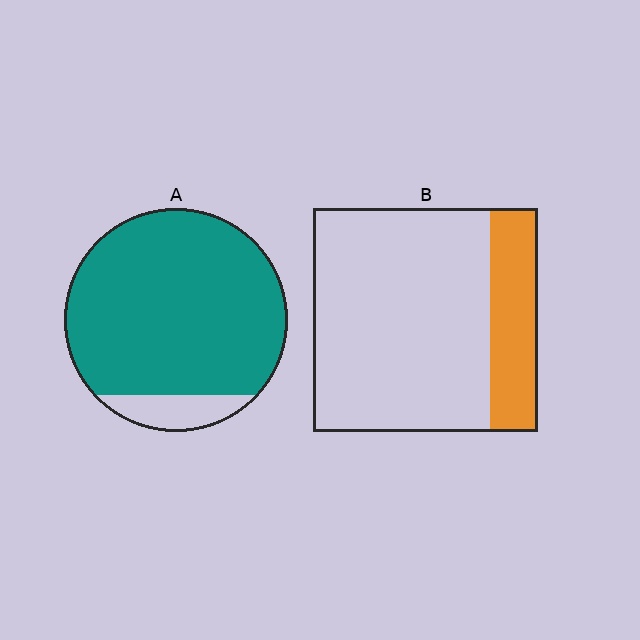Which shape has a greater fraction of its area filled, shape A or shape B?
Shape A.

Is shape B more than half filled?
No.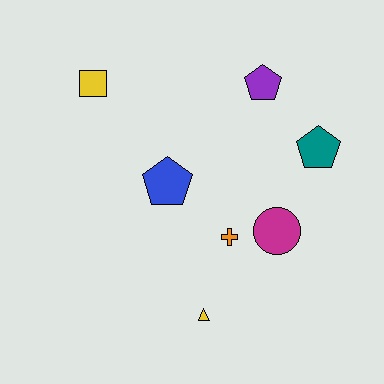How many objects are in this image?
There are 7 objects.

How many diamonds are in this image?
There are no diamonds.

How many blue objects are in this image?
There is 1 blue object.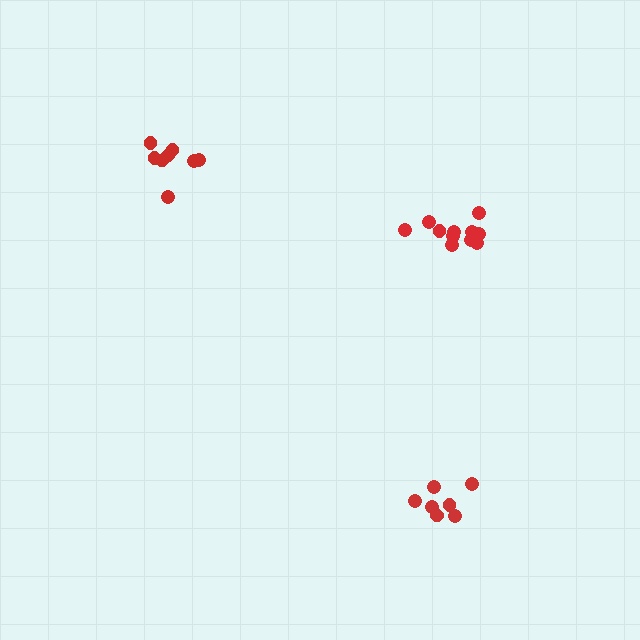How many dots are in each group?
Group 1: 7 dots, Group 2: 11 dots, Group 3: 8 dots (26 total).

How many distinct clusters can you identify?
There are 3 distinct clusters.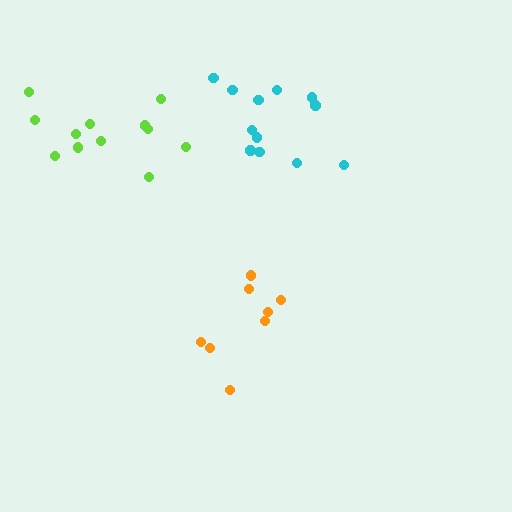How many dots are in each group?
Group 1: 8 dots, Group 2: 12 dots, Group 3: 12 dots (32 total).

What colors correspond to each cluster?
The clusters are colored: orange, lime, cyan.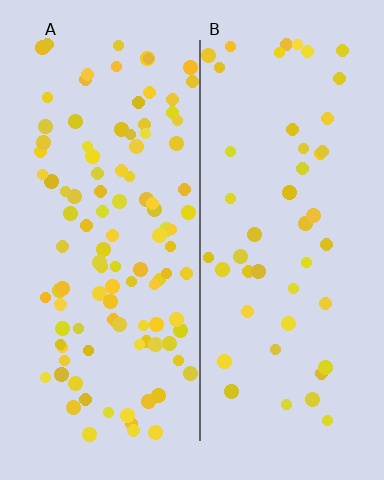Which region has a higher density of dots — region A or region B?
A (the left).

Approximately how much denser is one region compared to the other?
Approximately 2.2× — region A over region B.